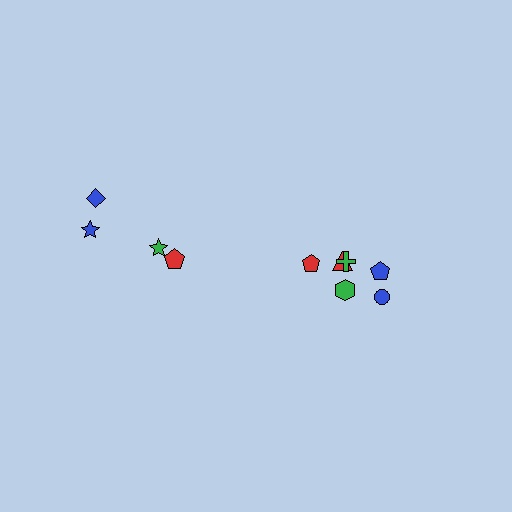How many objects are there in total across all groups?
There are 10 objects.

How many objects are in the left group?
There are 4 objects.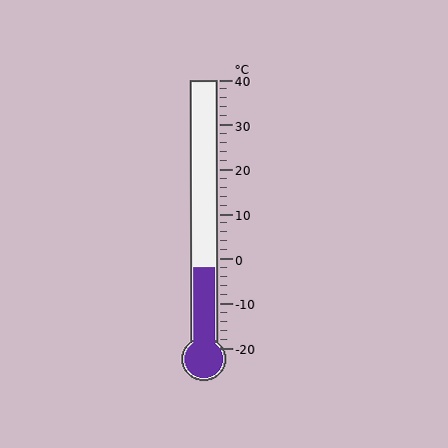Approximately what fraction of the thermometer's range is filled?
The thermometer is filled to approximately 30% of its range.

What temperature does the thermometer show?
The thermometer shows approximately -2°C.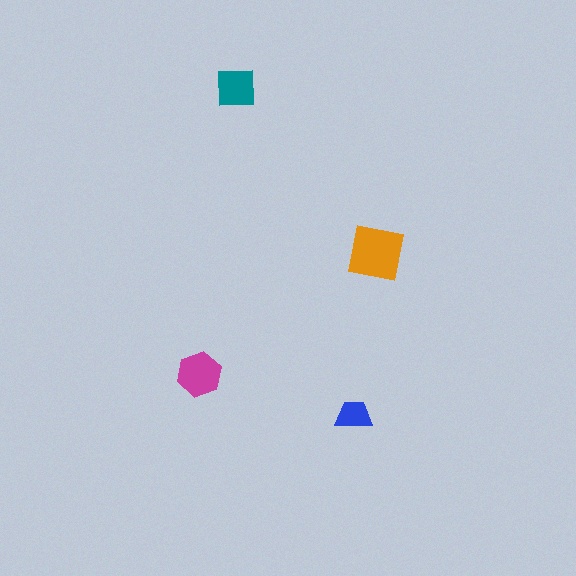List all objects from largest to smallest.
The orange square, the magenta hexagon, the teal square, the blue trapezoid.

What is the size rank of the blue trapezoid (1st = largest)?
4th.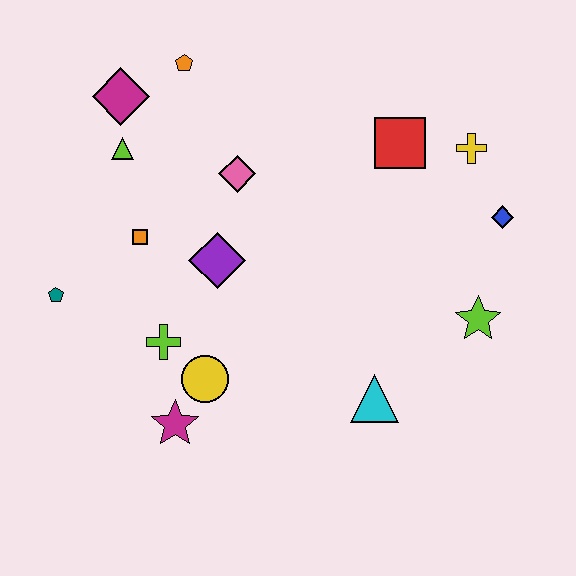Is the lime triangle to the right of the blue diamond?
No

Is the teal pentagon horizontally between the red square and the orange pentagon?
No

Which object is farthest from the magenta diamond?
The lime star is farthest from the magenta diamond.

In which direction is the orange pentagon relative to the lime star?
The orange pentagon is to the left of the lime star.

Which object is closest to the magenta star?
The yellow circle is closest to the magenta star.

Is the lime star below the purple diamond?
Yes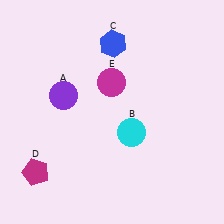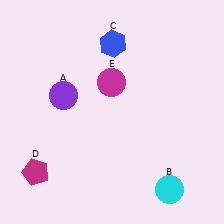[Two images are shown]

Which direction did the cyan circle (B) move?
The cyan circle (B) moved down.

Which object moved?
The cyan circle (B) moved down.